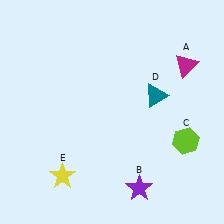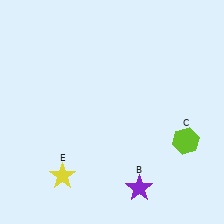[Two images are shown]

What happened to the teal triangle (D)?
The teal triangle (D) was removed in Image 2. It was in the top-right area of Image 1.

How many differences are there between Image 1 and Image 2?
There are 2 differences between the two images.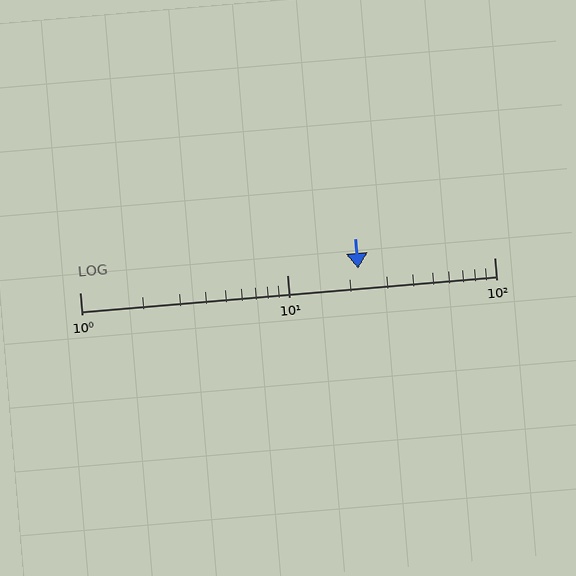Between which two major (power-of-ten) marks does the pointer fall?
The pointer is between 10 and 100.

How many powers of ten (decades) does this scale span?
The scale spans 2 decades, from 1 to 100.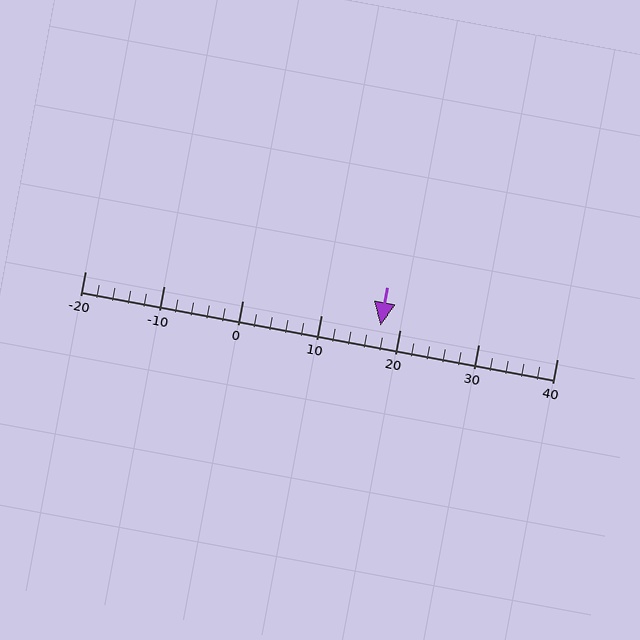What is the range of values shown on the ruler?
The ruler shows values from -20 to 40.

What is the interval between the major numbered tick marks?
The major tick marks are spaced 10 units apart.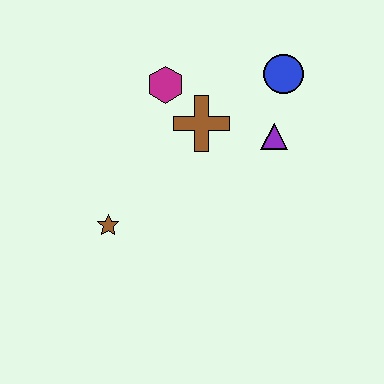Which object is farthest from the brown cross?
The brown star is farthest from the brown cross.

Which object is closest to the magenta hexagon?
The brown cross is closest to the magenta hexagon.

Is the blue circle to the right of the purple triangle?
Yes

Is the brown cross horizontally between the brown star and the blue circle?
Yes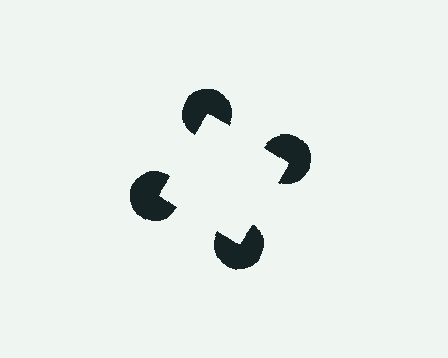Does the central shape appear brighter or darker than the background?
It typically appears slightly brighter than the background, even though no actual brightness change is drawn.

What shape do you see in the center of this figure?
An illusory square — its edges are inferred from the aligned wedge cuts in the pac-man discs, not physically drawn.